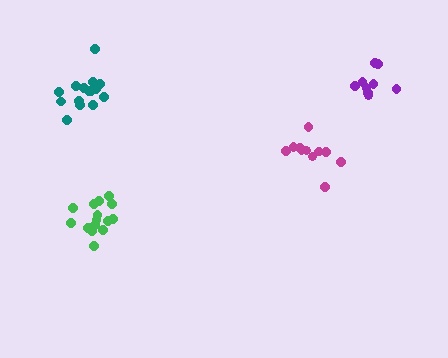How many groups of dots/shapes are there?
There are 4 groups.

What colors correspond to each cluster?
The clusters are colored: teal, magenta, green, purple.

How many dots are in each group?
Group 1: 15 dots, Group 2: 11 dots, Group 3: 15 dots, Group 4: 9 dots (50 total).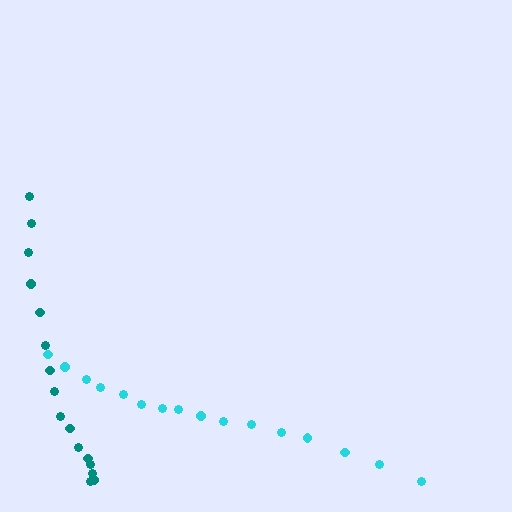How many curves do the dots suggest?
There are 2 distinct paths.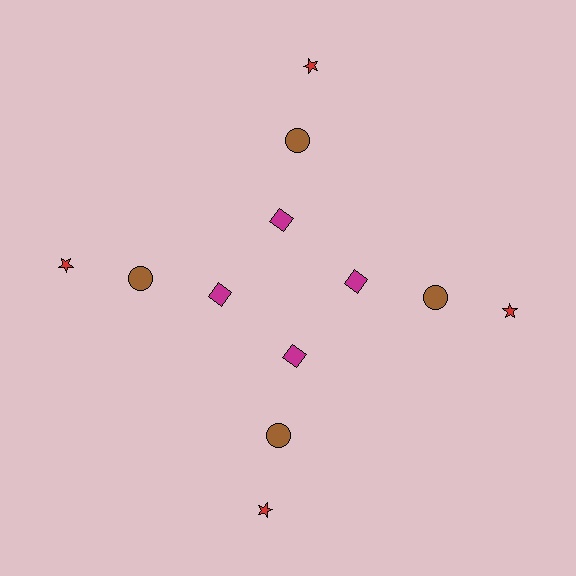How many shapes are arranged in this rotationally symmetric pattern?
There are 12 shapes, arranged in 4 groups of 3.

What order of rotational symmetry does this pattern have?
This pattern has 4-fold rotational symmetry.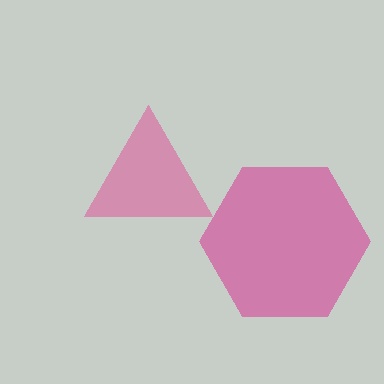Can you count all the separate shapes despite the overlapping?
Yes, there are 2 separate shapes.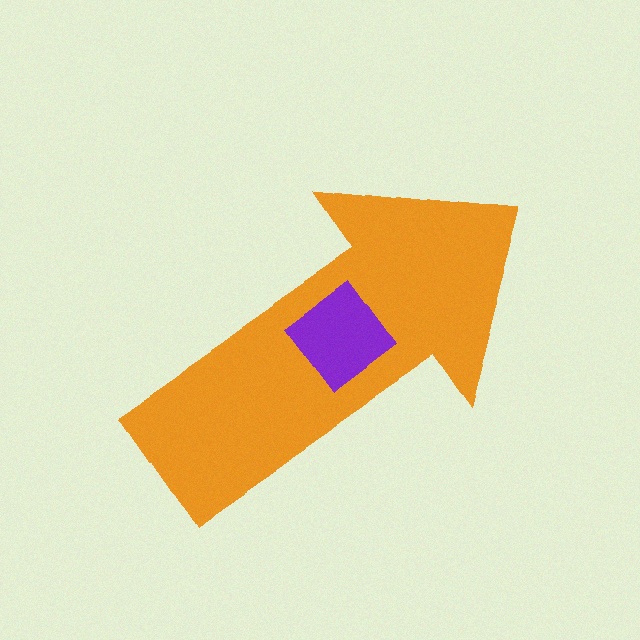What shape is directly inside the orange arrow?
The purple diamond.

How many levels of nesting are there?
2.